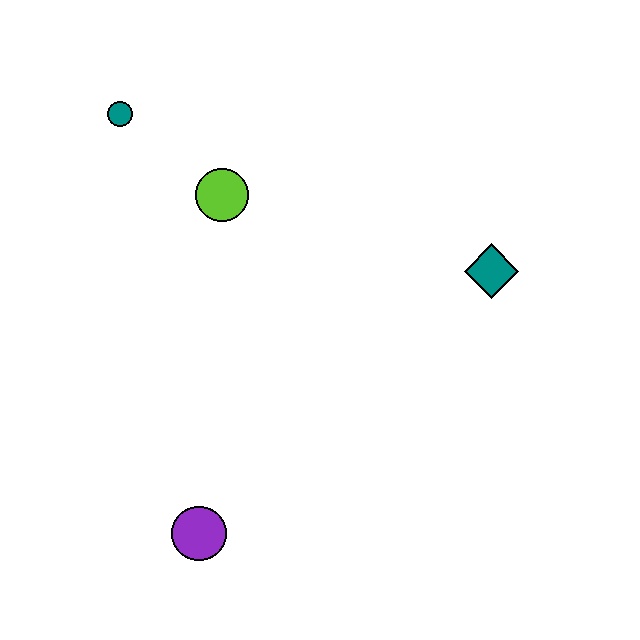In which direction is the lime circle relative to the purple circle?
The lime circle is above the purple circle.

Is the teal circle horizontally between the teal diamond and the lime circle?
No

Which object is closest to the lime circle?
The teal circle is closest to the lime circle.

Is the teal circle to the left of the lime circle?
Yes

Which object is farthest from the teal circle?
The purple circle is farthest from the teal circle.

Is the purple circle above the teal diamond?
No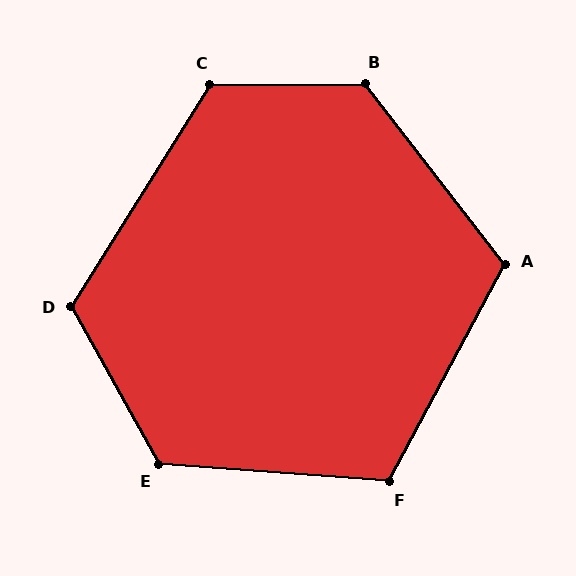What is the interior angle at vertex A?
Approximately 114 degrees (obtuse).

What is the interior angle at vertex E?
Approximately 124 degrees (obtuse).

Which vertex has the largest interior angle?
B, at approximately 128 degrees.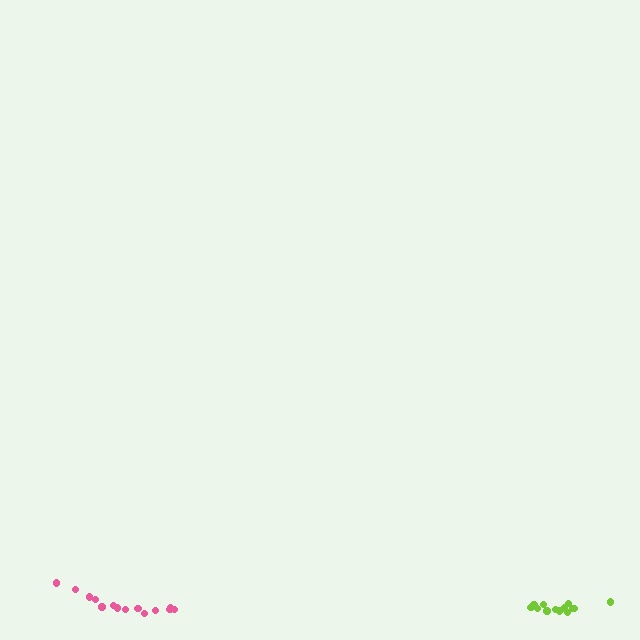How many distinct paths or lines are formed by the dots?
There are 2 distinct paths.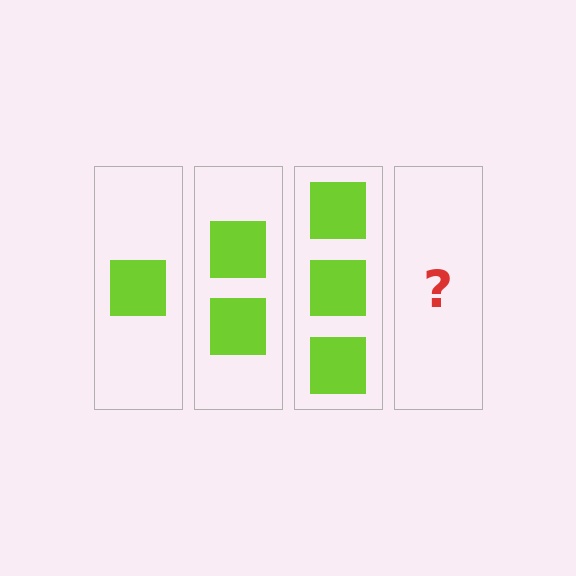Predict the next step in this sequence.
The next step is 4 squares.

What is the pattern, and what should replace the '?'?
The pattern is that each step adds one more square. The '?' should be 4 squares.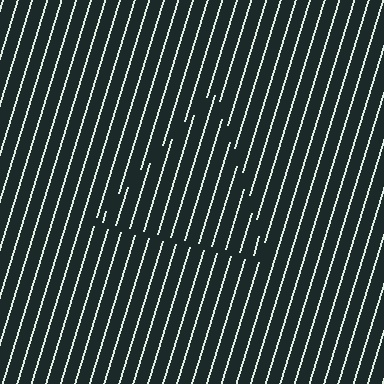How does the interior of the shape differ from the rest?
The interior of the shape contains the same grating, shifted by half a period — the contour is defined by the phase discontinuity where line-ends from the inner and outer gratings abut.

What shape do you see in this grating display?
An illusory triangle. The interior of the shape contains the same grating, shifted by half a period — the contour is defined by the phase discontinuity where line-ends from the inner and outer gratings abut.